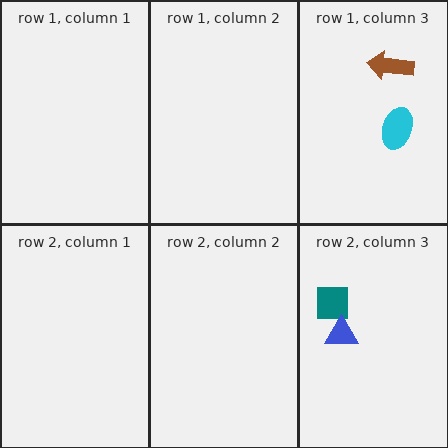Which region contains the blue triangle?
The row 2, column 3 region.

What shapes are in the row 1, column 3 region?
The cyan ellipse, the brown arrow.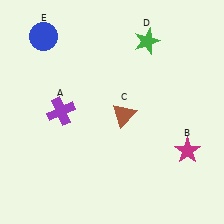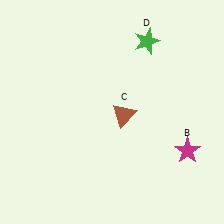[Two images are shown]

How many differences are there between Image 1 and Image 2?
There are 2 differences between the two images.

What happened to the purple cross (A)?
The purple cross (A) was removed in Image 2. It was in the top-left area of Image 1.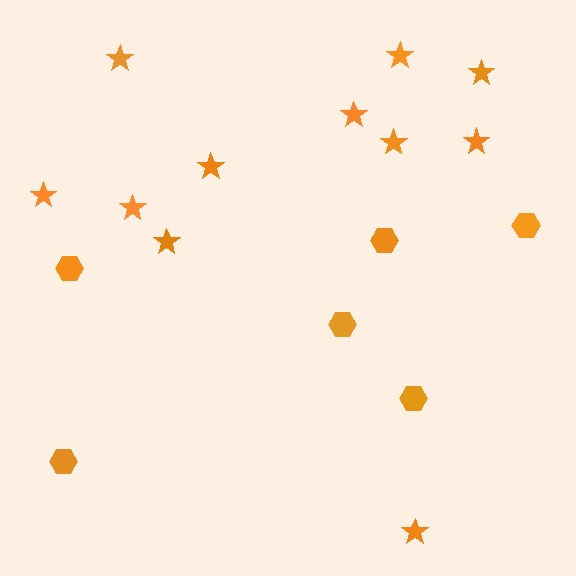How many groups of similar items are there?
There are 2 groups: one group of stars (11) and one group of hexagons (6).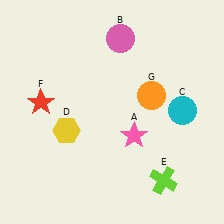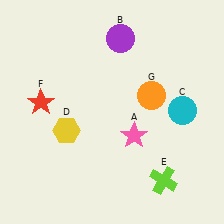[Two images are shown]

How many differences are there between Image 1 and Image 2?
There is 1 difference between the two images.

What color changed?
The circle (B) changed from pink in Image 1 to purple in Image 2.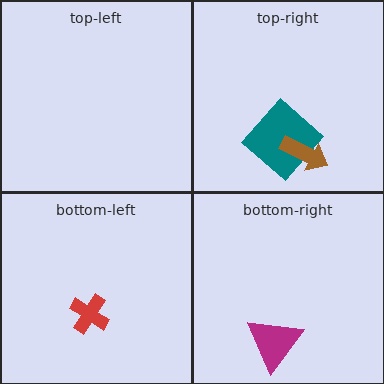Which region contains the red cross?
The bottom-left region.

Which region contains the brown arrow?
The top-right region.